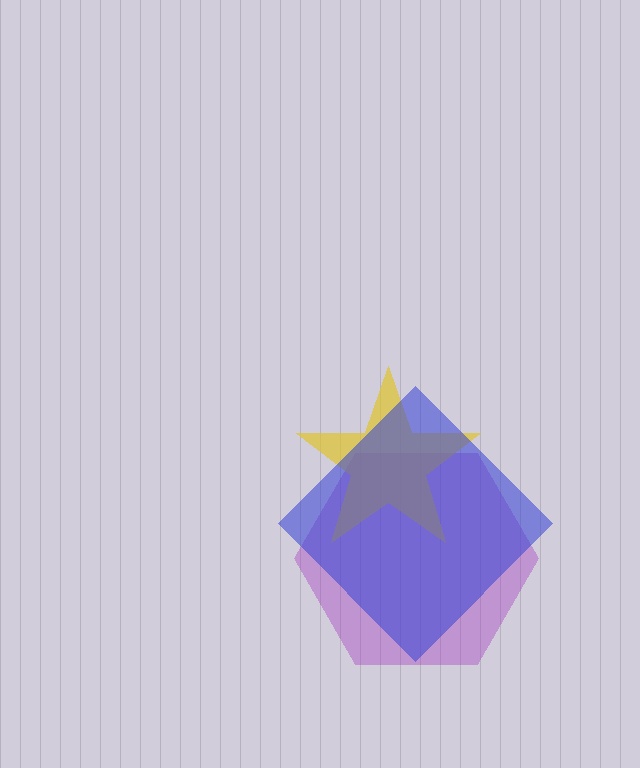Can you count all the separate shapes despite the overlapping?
Yes, there are 3 separate shapes.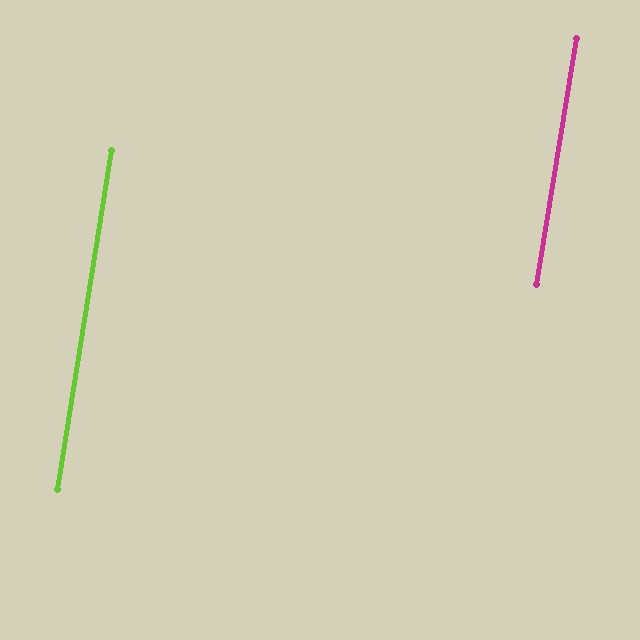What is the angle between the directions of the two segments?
Approximately 0 degrees.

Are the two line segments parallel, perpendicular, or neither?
Parallel — their directions differ by only 0.2°.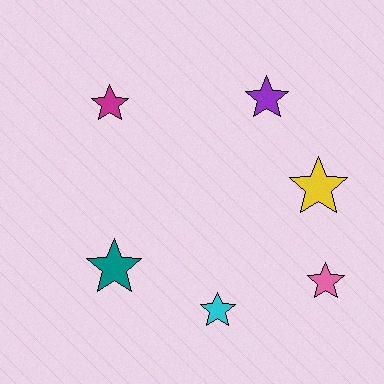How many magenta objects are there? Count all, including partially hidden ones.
There is 1 magenta object.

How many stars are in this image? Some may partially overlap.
There are 6 stars.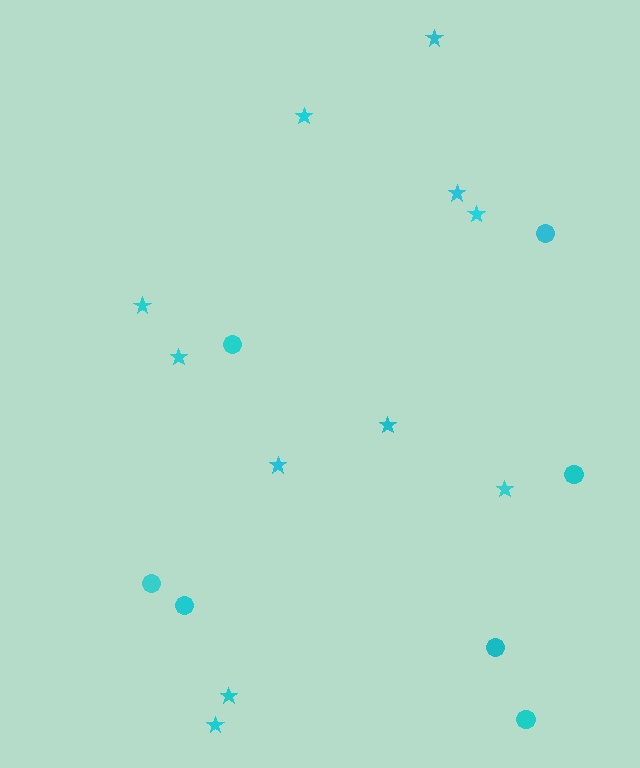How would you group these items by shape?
There are 2 groups: one group of circles (7) and one group of stars (11).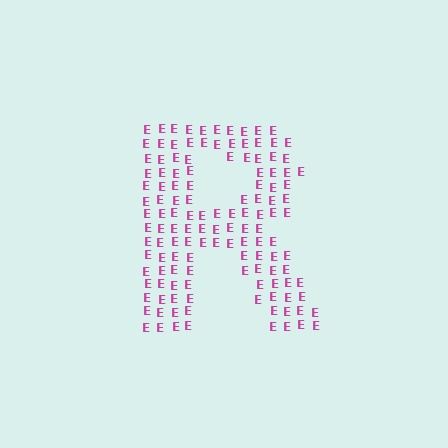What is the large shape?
The large shape is the letter R.